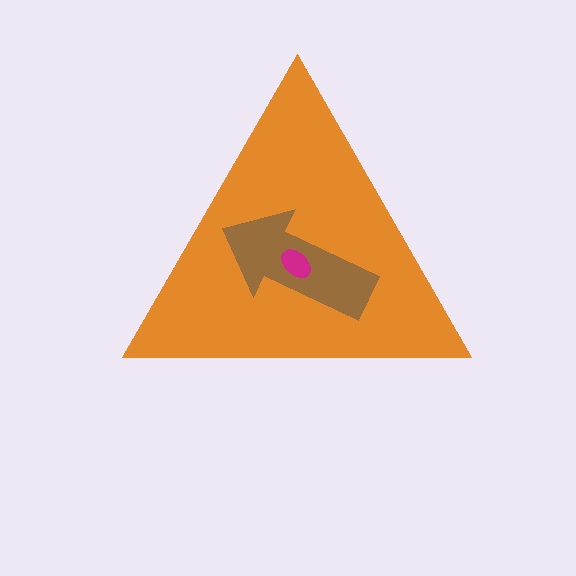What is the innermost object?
The magenta ellipse.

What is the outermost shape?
The orange triangle.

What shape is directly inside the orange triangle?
The brown arrow.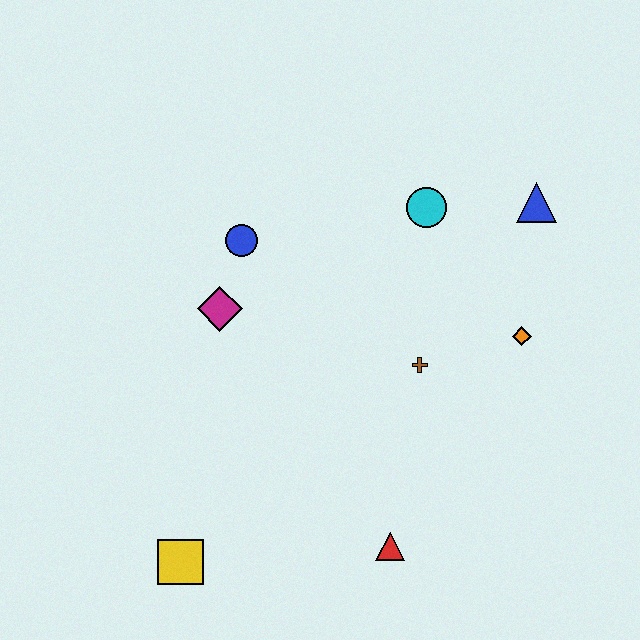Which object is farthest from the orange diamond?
The yellow square is farthest from the orange diamond.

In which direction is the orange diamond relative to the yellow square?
The orange diamond is to the right of the yellow square.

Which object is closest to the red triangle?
The brown cross is closest to the red triangle.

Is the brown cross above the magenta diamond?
No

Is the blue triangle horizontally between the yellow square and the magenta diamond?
No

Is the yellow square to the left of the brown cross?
Yes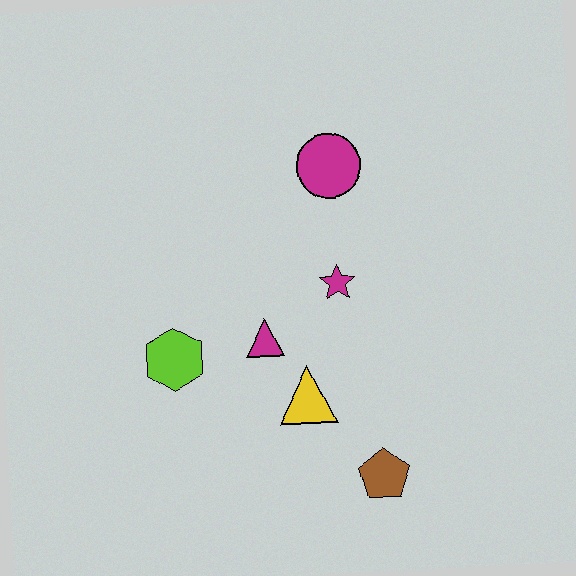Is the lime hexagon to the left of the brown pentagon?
Yes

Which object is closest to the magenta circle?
The magenta star is closest to the magenta circle.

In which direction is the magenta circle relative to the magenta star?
The magenta circle is above the magenta star.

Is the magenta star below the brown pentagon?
No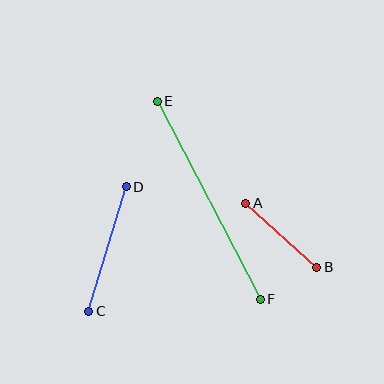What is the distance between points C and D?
The distance is approximately 130 pixels.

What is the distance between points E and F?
The distance is approximately 223 pixels.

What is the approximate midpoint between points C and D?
The midpoint is at approximately (107, 249) pixels.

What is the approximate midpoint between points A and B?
The midpoint is at approximately (281, 235) pixels.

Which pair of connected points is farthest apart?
Points E and F are farthest apart.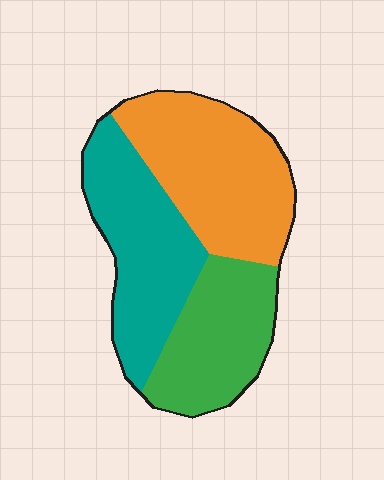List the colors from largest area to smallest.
From largest to smallest: orange, teal, green.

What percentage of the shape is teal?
Teal takes up between a third and a half of the shape.